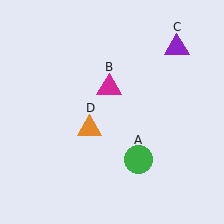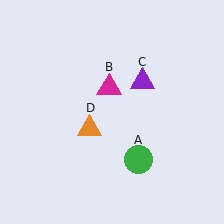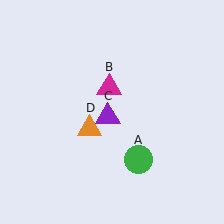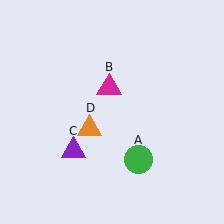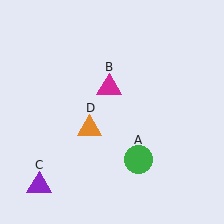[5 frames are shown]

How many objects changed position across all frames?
1 object changed position: purple triangle (object C).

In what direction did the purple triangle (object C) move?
The purple triangle (object C) moved down and to the left.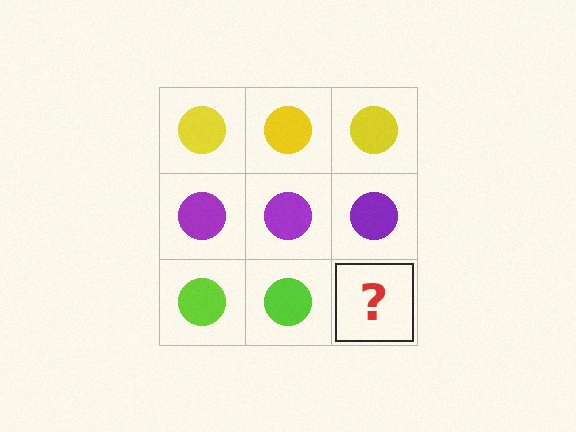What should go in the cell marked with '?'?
The missing cell should contain a lime circle.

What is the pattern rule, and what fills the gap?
The rule is that each row has a consistent color. The gap should be filled with a lime circle.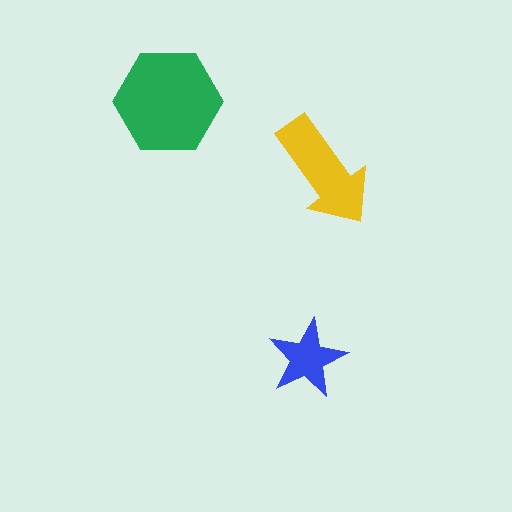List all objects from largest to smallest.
The green hexagon, the yellow arrow, the blue star.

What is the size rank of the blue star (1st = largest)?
3rd.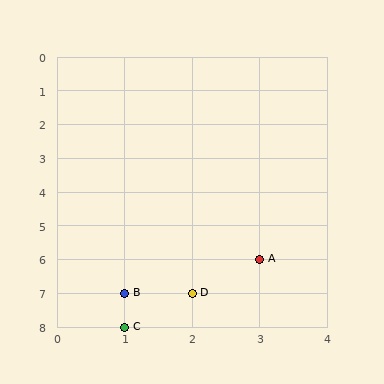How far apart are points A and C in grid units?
Points A and C are 2 columns and 2 rows apart (about 2.8 grid units diagonally).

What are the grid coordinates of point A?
Point A is at grid coordinates (3, 6).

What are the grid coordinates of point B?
Point B is at grid coordinates (1, 7).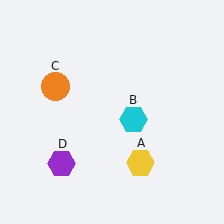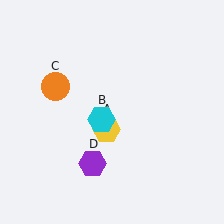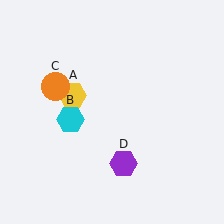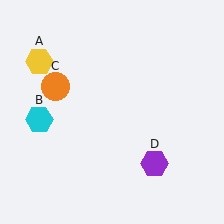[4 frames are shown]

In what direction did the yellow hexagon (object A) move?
The yellow hexagon (object A) moved up and to the left.